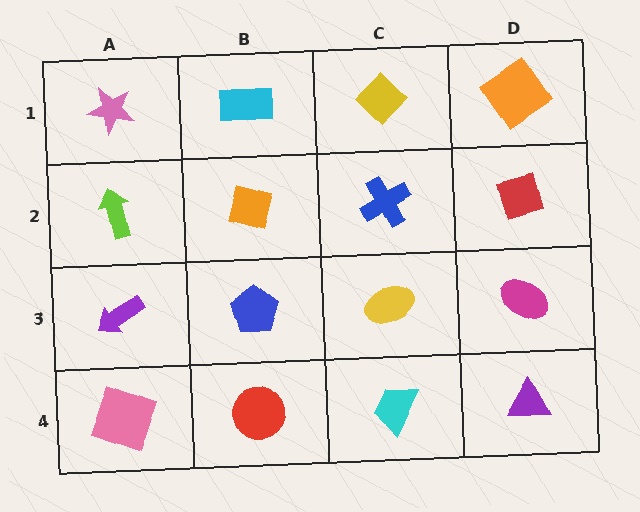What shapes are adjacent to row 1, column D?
A red diamond (row 2, column D), a yellow diamond (row 1, column C).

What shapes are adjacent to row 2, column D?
An orange diamond (row 1, column D), a magenta ellipse (row 3, column D), a blue cross (row 2, column C).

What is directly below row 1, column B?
An orange square.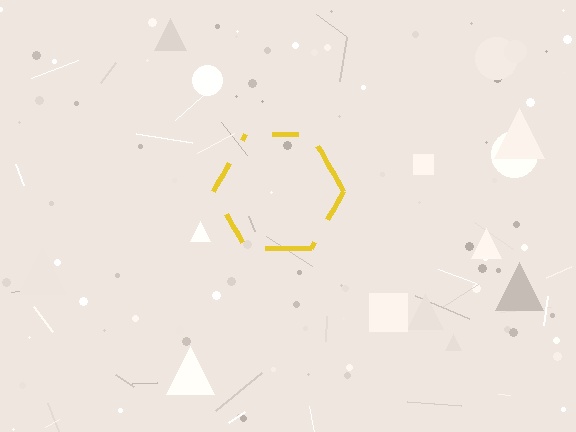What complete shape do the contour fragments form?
The contour fragments form a hexagon.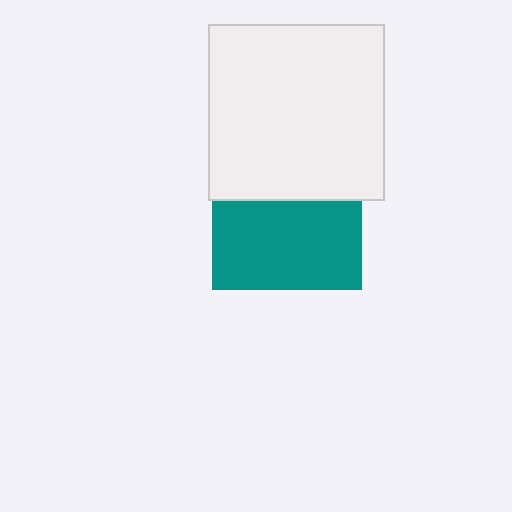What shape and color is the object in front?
The object in front is a white square.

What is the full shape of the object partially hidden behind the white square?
The partially hidden object is a teal square.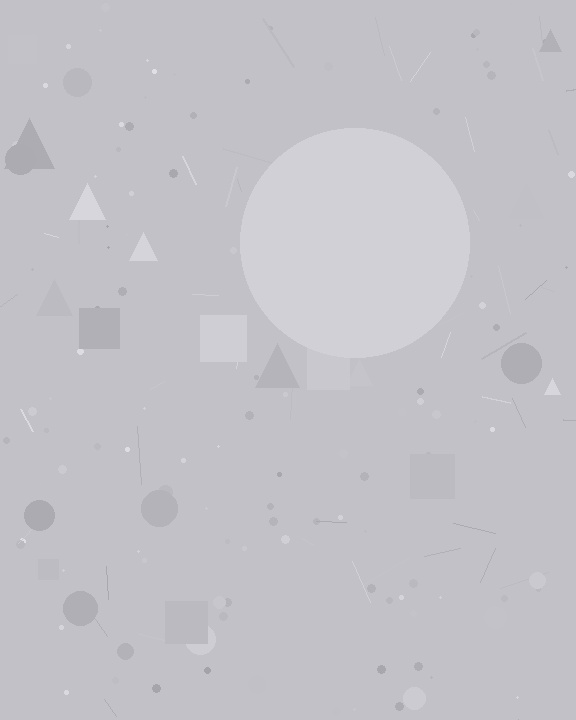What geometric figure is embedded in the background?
A circle is embedded in the background.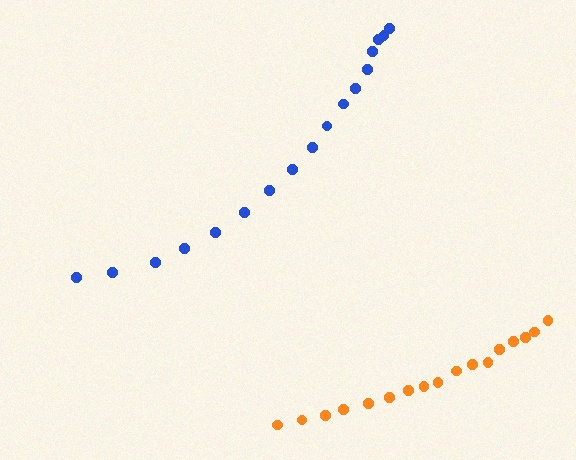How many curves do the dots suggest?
There are 2 distinct paths.